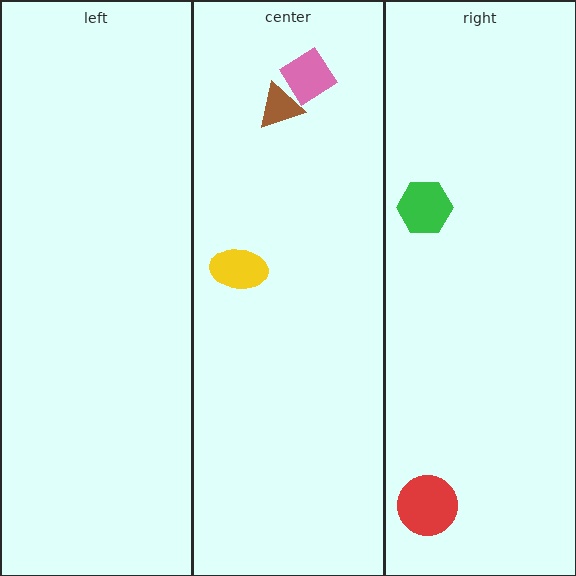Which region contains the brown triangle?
The center region.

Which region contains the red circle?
The right region.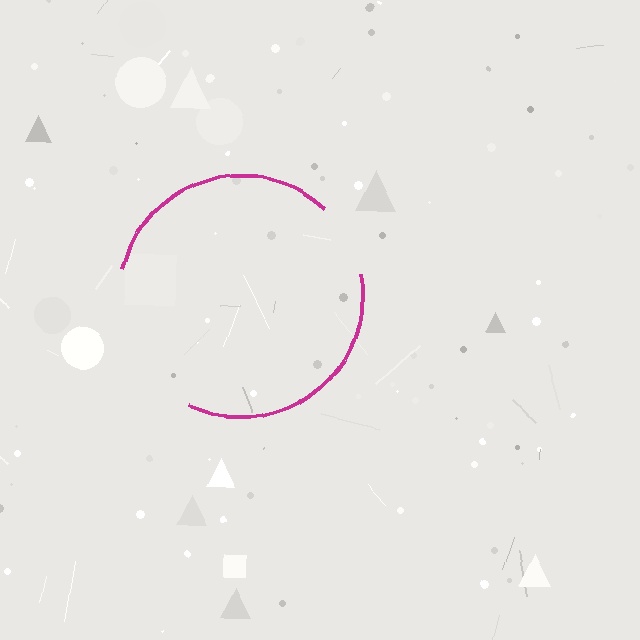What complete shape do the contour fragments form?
The contour fragments form a circle.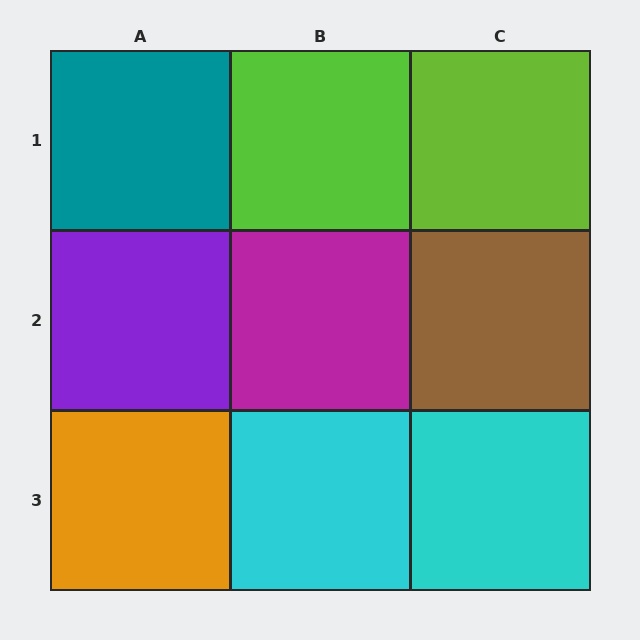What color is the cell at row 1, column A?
Teal.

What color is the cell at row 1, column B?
Lime.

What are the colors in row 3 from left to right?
Orange, cyan, cyan.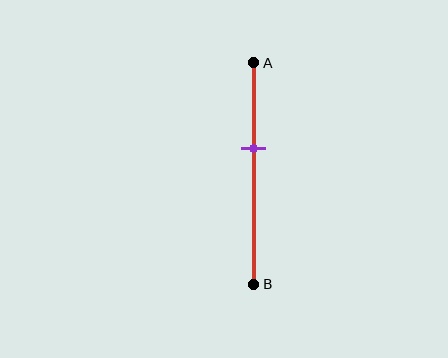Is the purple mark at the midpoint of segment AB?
No, the mark is at about 40% from A, not at the 50% midpoint.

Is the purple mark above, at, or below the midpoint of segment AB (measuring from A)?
The purple mark is above the midpoint of segment AB.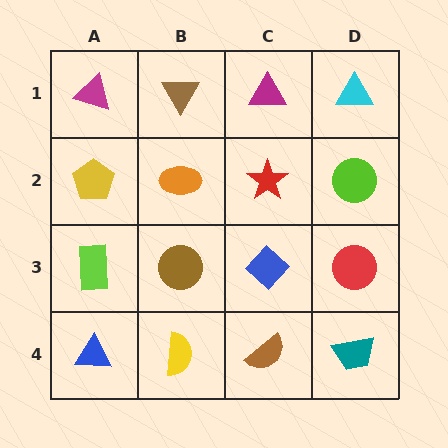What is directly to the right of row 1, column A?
A brown triangle.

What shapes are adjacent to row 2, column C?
A magenta triangle (row 1, column C), a blue diamond (row 3, column C), an orange ellipse (row 2, column B), a lime circle (row 2, column D).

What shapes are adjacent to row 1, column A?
A yellow pentagon (row 2, column A), a brown triangle (row 1, column B).